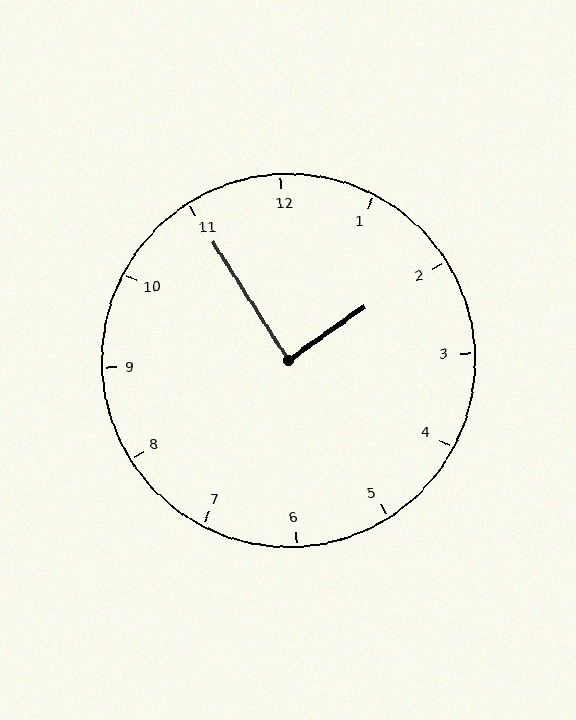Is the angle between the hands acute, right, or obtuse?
It is right.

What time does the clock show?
1:55.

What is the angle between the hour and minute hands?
Approximately 88 degrees.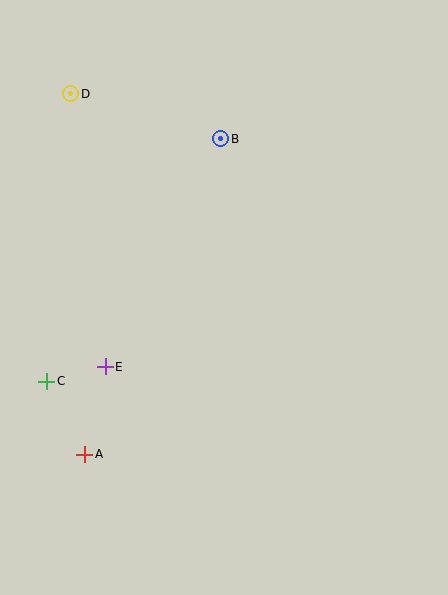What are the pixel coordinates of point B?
Point B is at (221, 139).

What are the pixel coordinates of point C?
Point C is at (47, 381).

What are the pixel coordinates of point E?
Point E is at (105, 367).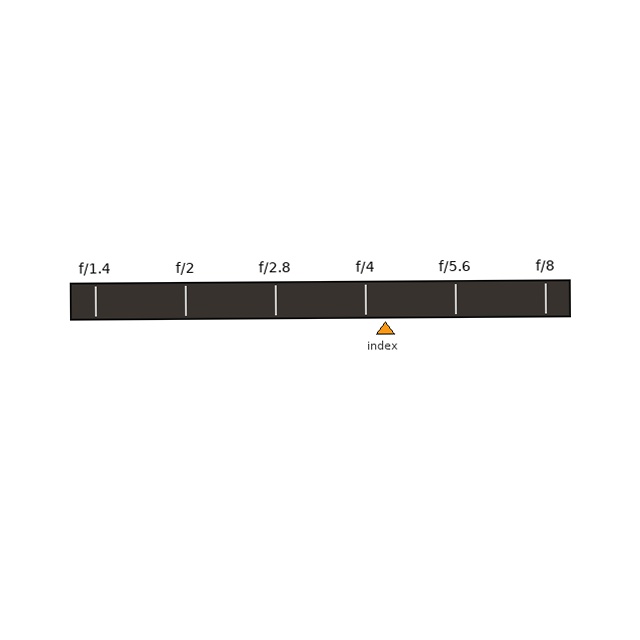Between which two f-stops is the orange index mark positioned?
The index mark is between f/4 and f/5.6.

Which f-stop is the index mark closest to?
The index mark is closest to f/4.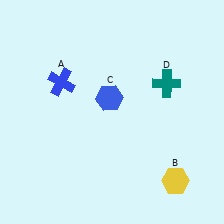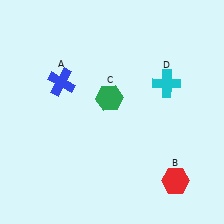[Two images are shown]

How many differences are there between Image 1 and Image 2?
There are 3 differences between the two images.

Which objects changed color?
B changed from yellow to red. C changed from blue to green. D changed from teal to cyan.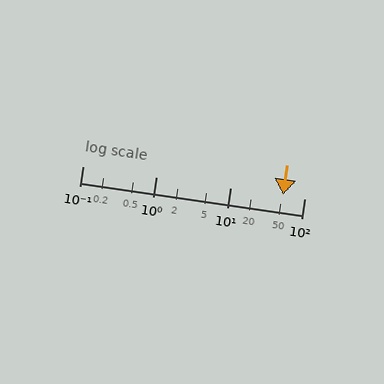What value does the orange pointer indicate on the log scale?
The pointer indicates approximately 52.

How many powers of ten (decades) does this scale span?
The scale spans 3 decades, from 0.1 to 100.